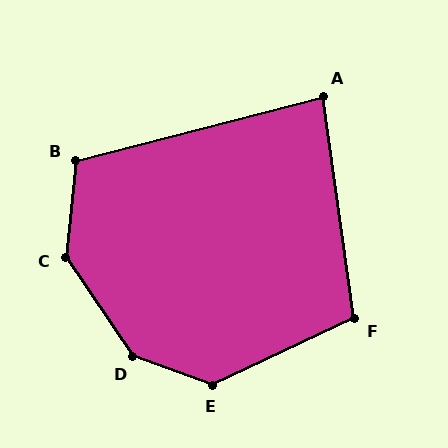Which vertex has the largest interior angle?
D, at approximately 143 degrees.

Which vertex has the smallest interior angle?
A, at approximately 84 degrees.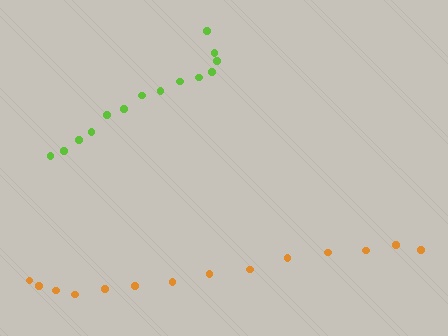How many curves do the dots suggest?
There are 2 distinct paths.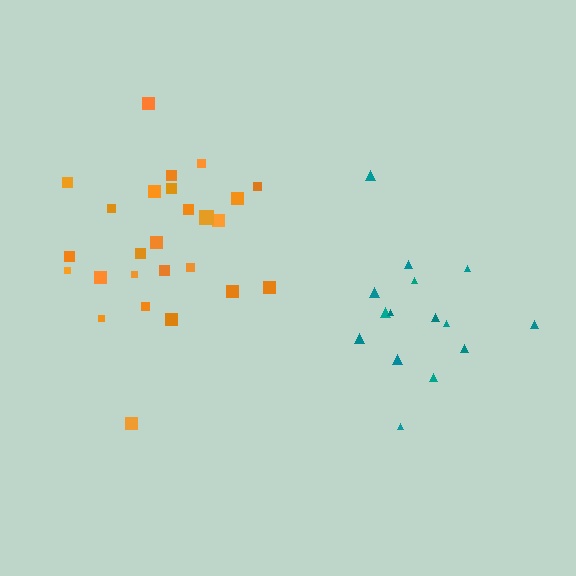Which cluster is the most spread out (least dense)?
Teal.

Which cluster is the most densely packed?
Orange.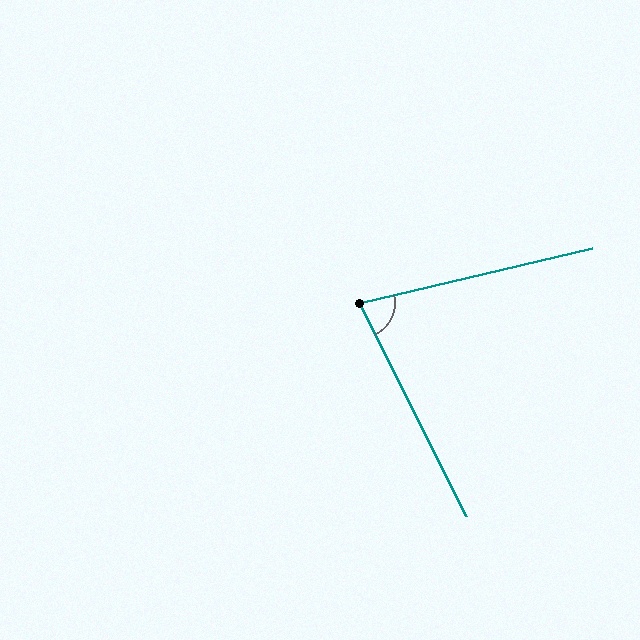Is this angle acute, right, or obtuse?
It is acute.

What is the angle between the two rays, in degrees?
Approximately 77 degrees.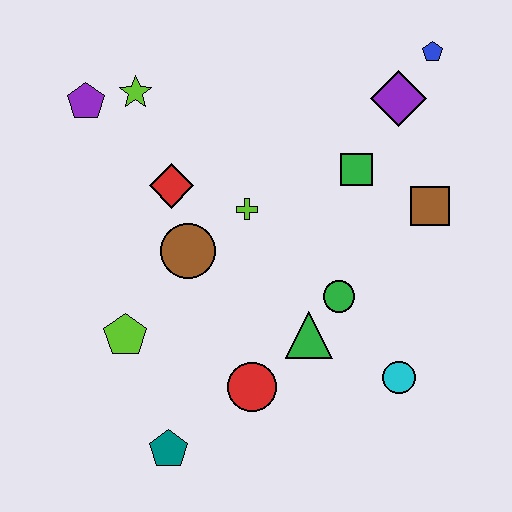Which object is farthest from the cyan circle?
The purple pentagon is farthest from the cyan circle.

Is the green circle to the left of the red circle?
No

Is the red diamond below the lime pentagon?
No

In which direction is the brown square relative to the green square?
The brown square is to the right of the green square.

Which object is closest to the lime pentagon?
The brown circle is closest to the lime pentagon.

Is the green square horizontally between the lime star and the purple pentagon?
No